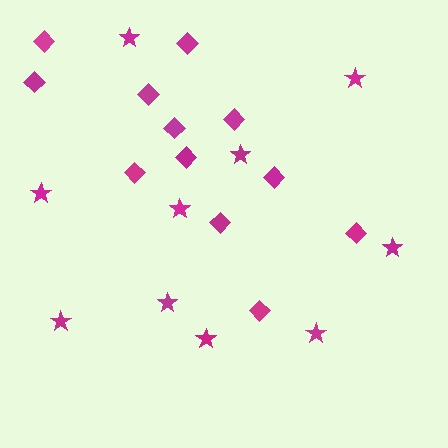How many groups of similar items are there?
There are 2 groups: one group of diamonds (12) and one group of stars (10).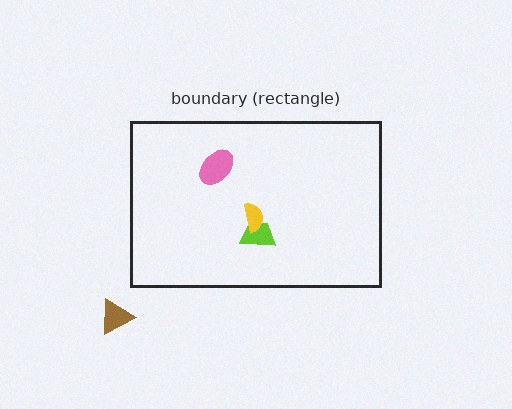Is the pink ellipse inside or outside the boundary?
Inside.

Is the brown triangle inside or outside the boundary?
Outside.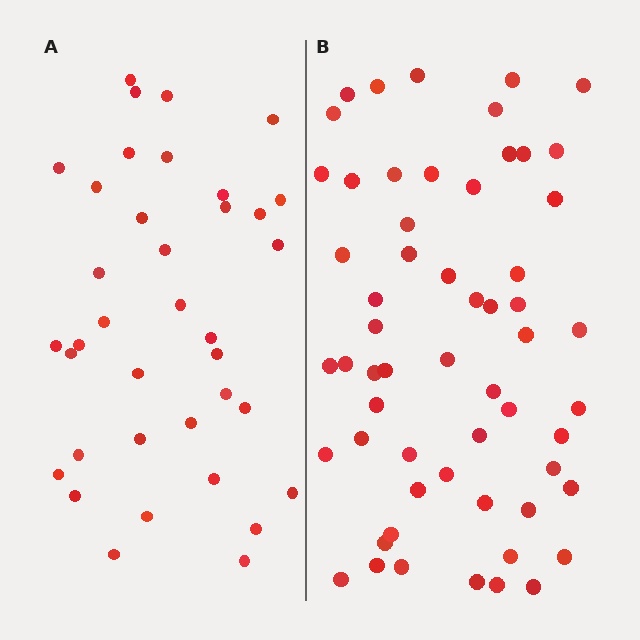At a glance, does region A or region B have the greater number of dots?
Region B (the right region) has more dots.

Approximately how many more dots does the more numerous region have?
Region B has approximately 20 more dots than region A.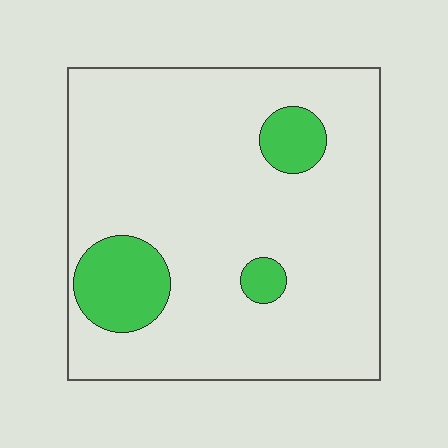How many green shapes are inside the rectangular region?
3.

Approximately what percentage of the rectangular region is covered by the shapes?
Approximately 15%.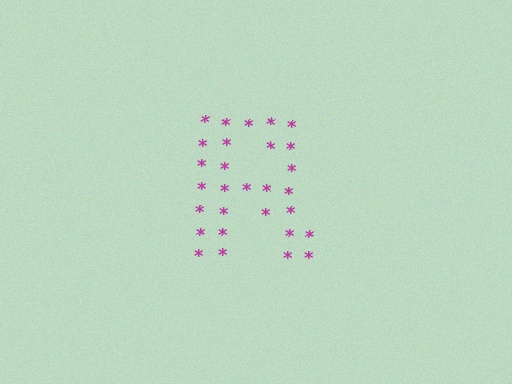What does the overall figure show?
The overall figure shows the letter R.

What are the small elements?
The small elements are asterisks.